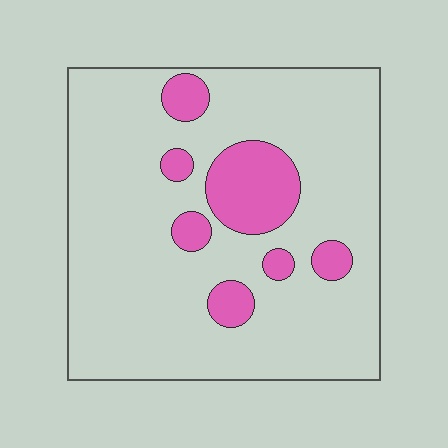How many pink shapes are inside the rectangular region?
7.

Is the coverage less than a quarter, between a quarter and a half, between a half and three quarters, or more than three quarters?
Less than a quarter.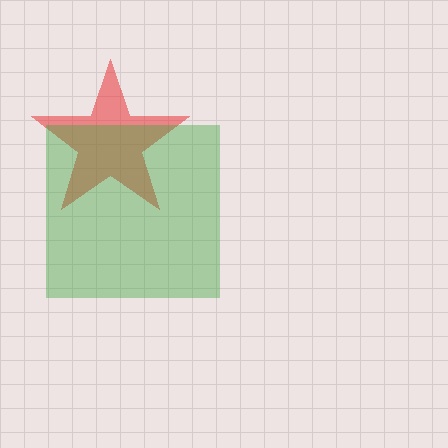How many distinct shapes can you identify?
There are 2 distinct shapes: a red star, a green square.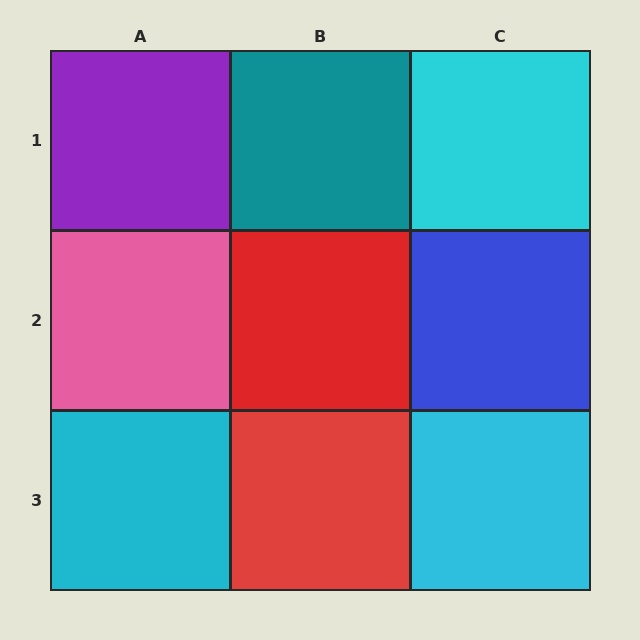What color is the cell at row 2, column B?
Red.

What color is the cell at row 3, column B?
Red.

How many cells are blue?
1 cell is blue.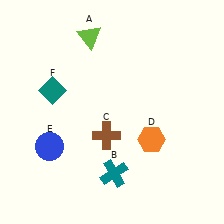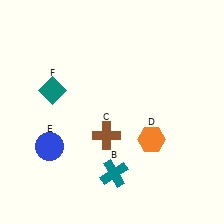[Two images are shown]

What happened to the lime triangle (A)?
The lime triangle (A) was removed in Image 2. It was in the top-left area of Image 1.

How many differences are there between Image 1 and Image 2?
There is 1 difference between the two images.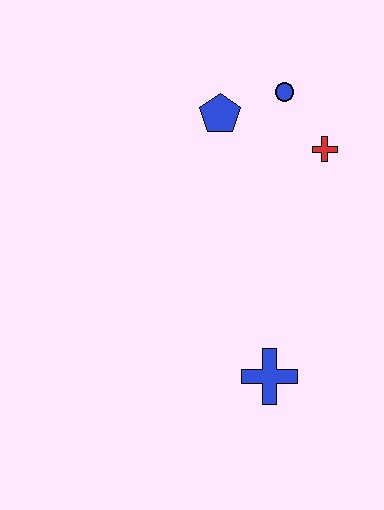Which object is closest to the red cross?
The blue circle is closest to the red cross.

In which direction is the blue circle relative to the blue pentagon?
The blue circle is to the right of the blue pentagon.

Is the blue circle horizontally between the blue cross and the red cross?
Yes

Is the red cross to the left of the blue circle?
No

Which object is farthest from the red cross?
The blue cross is farthest from the red cross.